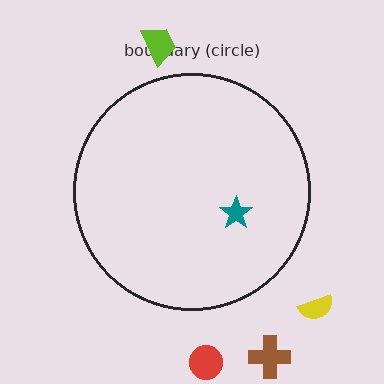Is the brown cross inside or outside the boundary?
Outside.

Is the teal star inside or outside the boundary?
Inside.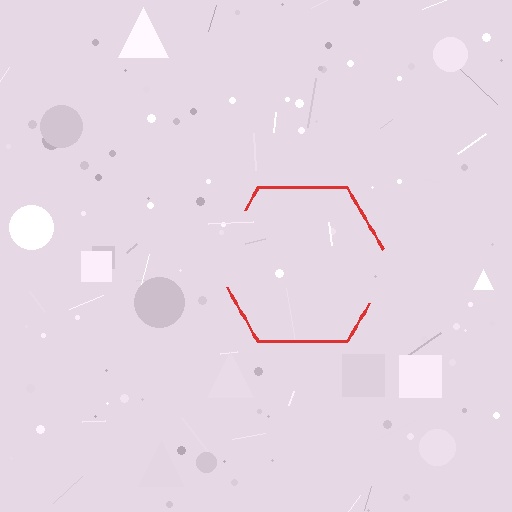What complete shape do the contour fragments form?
The contour fragments form a hexagon.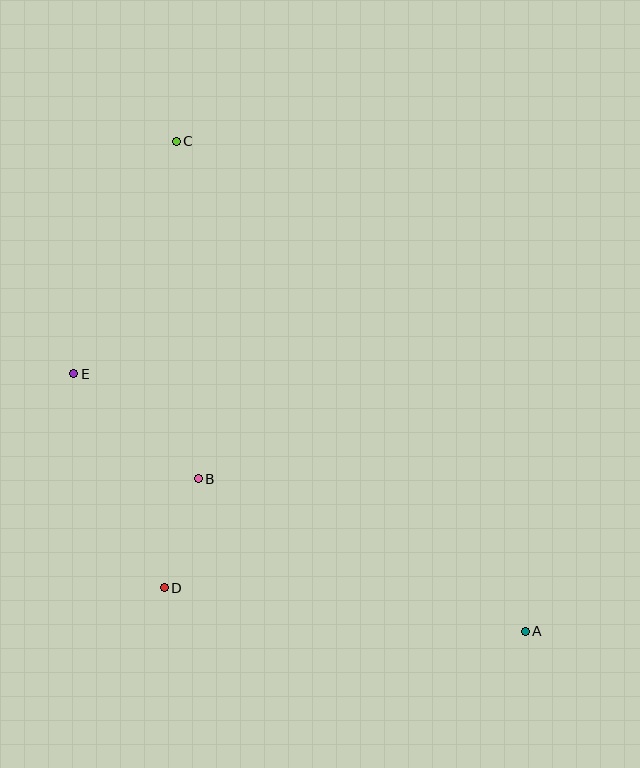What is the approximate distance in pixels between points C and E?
The distance between C and E is approximately 254 pixels.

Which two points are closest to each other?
Points B and D are closest to each other.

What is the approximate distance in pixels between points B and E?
The distance between B and E is approximately 163 pixels.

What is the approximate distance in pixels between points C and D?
The distance between C and D is approximately 447 pixels.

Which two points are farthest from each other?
Points A and C are farthest from each other.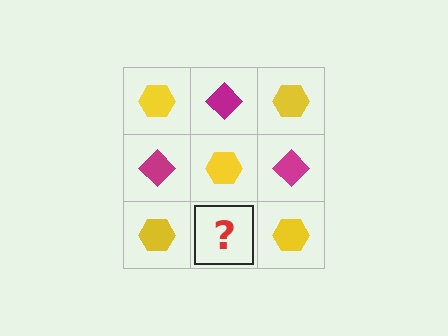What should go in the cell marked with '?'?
The missing cell should contain a magenta diamond.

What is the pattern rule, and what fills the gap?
The rule is that it alternates yellow hexagon and magenta diamond in a checkerboard pattern. The gap should be filled with a magenta diamond.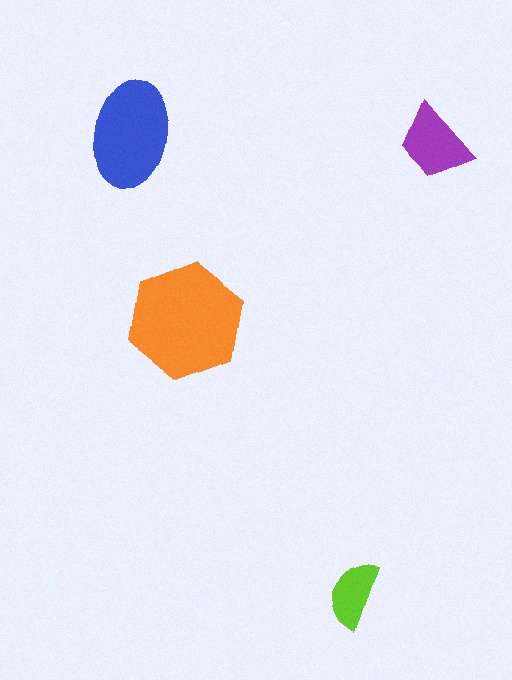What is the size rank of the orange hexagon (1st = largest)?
1st.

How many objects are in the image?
There are 4 objects in the image.